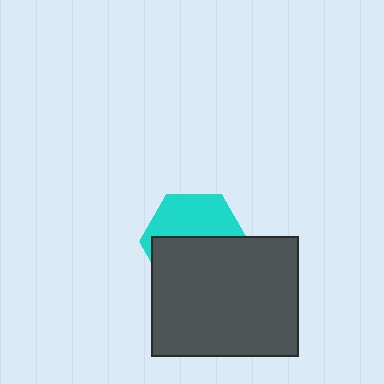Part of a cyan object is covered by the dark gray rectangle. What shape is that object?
It is a hexagon.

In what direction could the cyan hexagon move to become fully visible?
The cyan hexagon could move up. That would shift it out from behind the dark gray rectangle entirely.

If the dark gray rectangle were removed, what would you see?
You would see the complete cyan hexagon.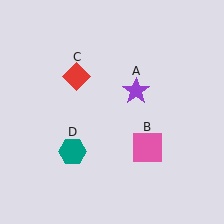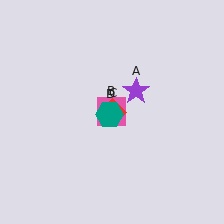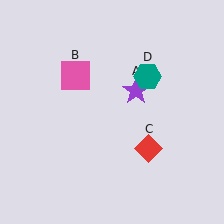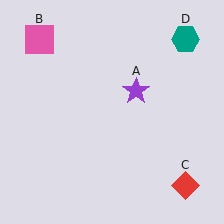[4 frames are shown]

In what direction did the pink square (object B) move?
The pink square (object B) moved up and to the left.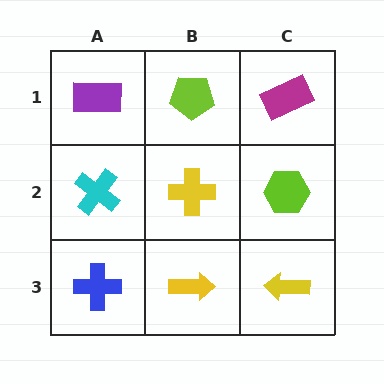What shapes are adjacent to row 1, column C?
A lime hexagon (row 2, column C), a lime pentagon (row 1, column B).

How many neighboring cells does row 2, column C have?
3.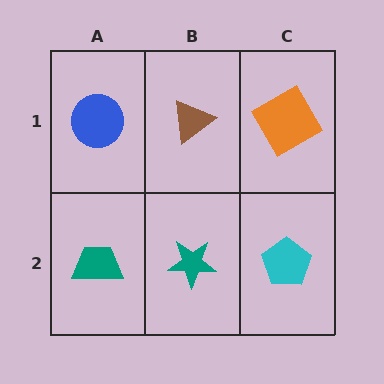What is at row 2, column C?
A cyan pentagon.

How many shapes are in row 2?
3 shapes.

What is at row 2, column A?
A teal trapezoid.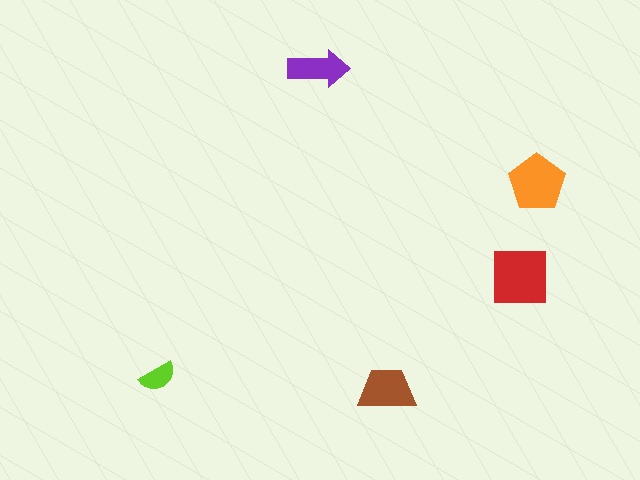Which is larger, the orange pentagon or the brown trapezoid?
The orange pentagon.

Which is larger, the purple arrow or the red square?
The red square.